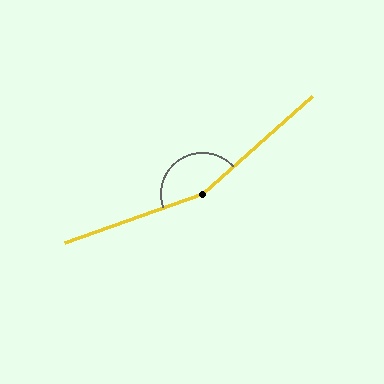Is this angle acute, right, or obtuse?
It is obtuse.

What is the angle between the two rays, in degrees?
Approximately 158 degrees.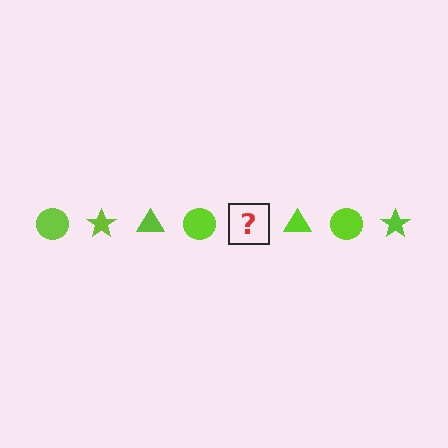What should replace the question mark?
The question mark should be replaced with a lime star.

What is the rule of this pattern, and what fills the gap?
The rule is that the pattern cycles through circle, star, triangle shapes in lime. The gap should be filled with a lime star.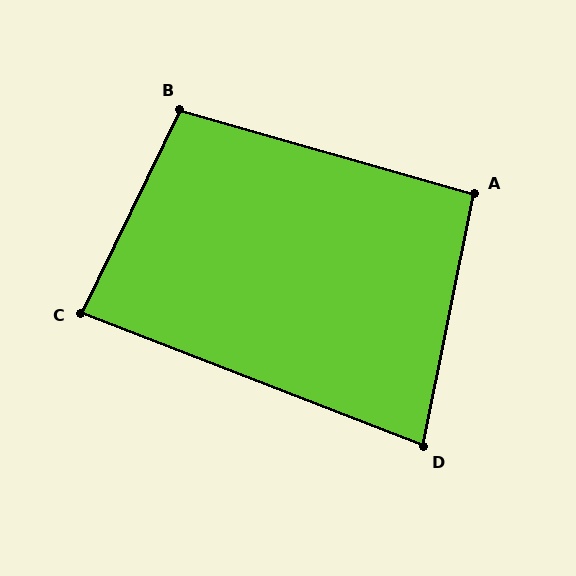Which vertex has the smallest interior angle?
D, at approximately 80 degrees.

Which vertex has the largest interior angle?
B, at approximately 100 degrees.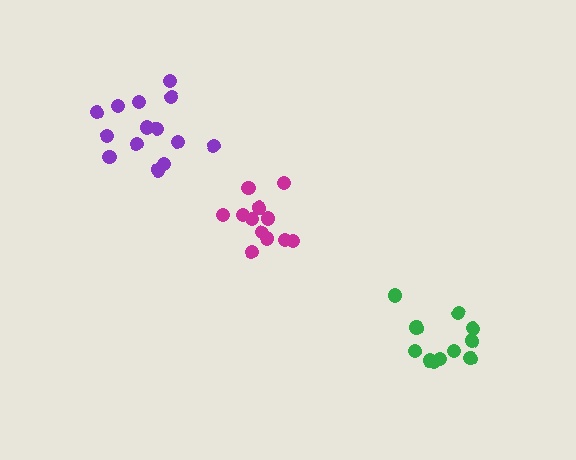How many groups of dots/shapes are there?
There are 3 groups.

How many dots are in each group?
Group 1: 12 dots, Group 2: 11 dots, Group 3: 14 dots (37 total).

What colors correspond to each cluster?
The clusters are colored: magenta, green, purple.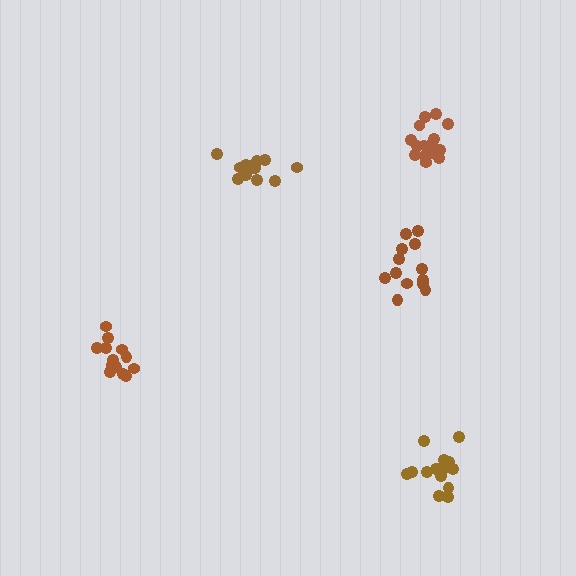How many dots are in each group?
Group 1: 13 dots, Group 2: 13 dots, Group 3: 15 dots, Group 4: 16 dots, Group 5: 13 dots (70 total).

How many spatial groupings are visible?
There are 5 spatial groupings.